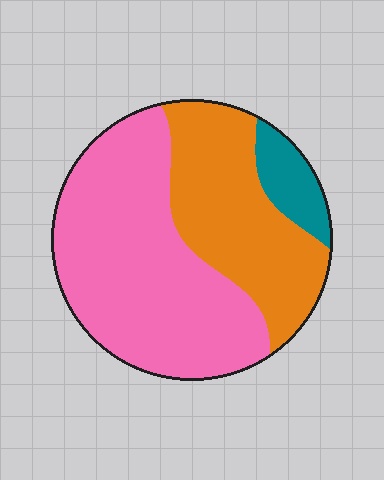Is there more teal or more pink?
Pink.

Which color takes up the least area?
Teal, at roughly 10%.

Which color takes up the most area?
Pink, at roughly 55%.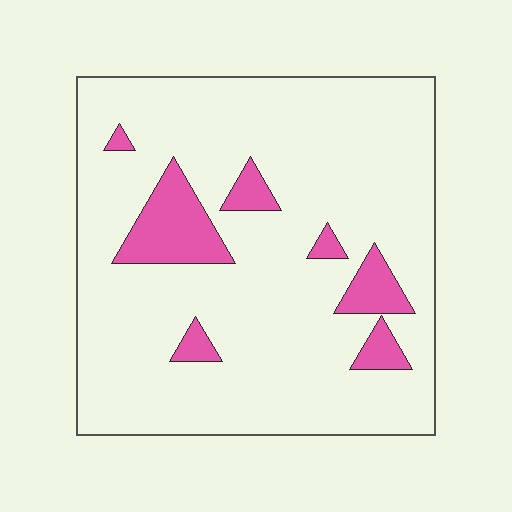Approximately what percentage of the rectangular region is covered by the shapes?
Approximately 10%.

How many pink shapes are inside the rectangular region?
7.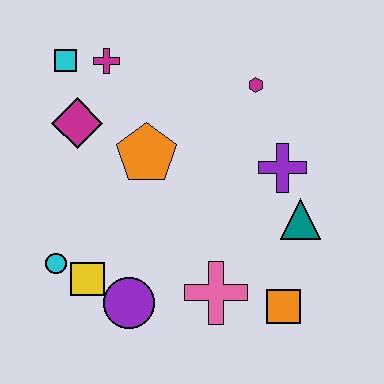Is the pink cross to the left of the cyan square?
No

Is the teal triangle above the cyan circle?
Yes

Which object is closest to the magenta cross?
The cyan square is closest to the magenta cross.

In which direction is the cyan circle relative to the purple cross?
The cyan circle is to the left of the purple cross.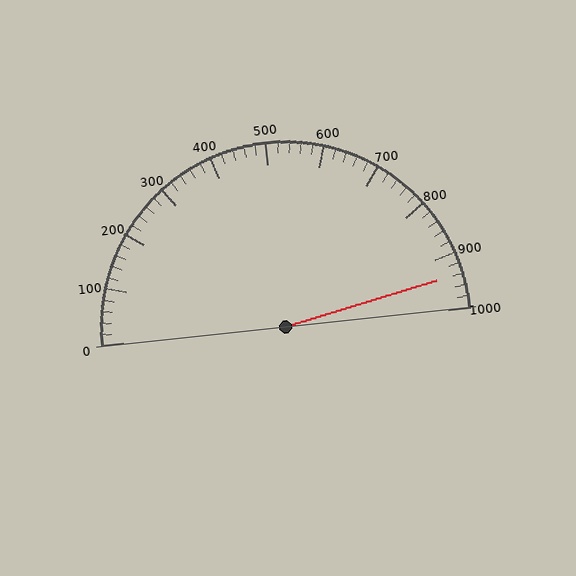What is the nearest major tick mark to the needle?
The nearest major tick mark is 900.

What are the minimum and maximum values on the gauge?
The gauge ranges from 0 to 1000.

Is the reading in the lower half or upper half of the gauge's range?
The reading is in the upper half of the range (0 to 1000).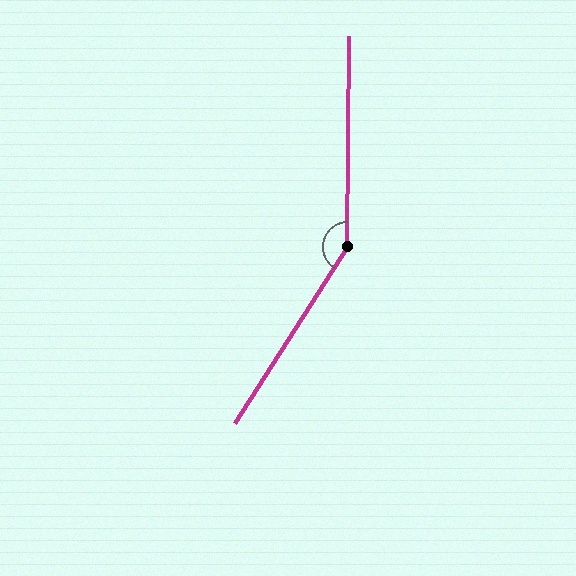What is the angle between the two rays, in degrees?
Approximately 148 degrees.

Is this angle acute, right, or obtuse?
It is obtuse.